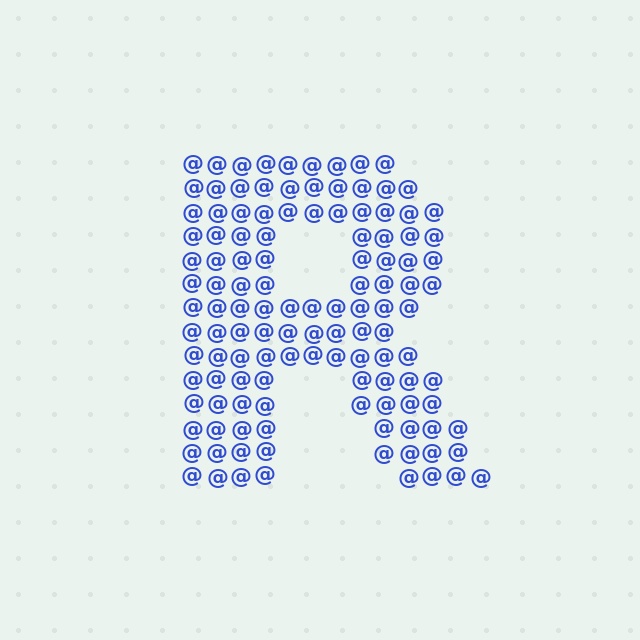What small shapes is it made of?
It is made of small at signs.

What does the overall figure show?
The overall figure shows the letter R.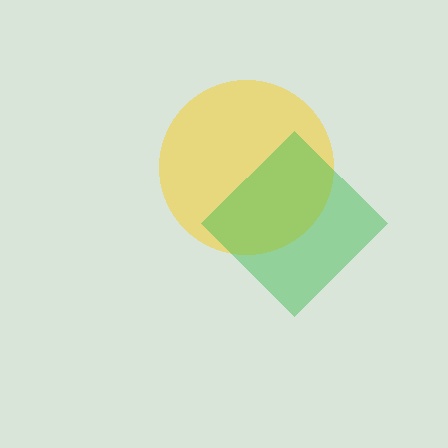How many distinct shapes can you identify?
There are 2 distinct shapes: a yellow circle, a green diamond.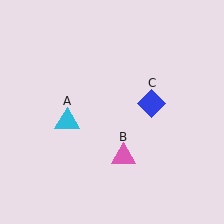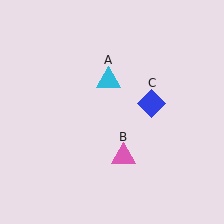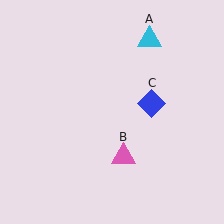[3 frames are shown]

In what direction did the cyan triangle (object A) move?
The cyan triangle (object A) moved up and to the right.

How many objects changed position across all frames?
1 object changed position: cyan triangle (object A).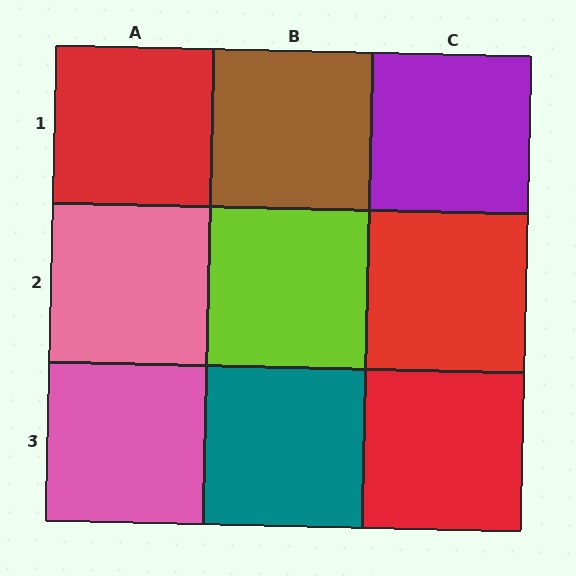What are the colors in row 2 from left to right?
Pink, lime, red.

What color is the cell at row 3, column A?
Pink.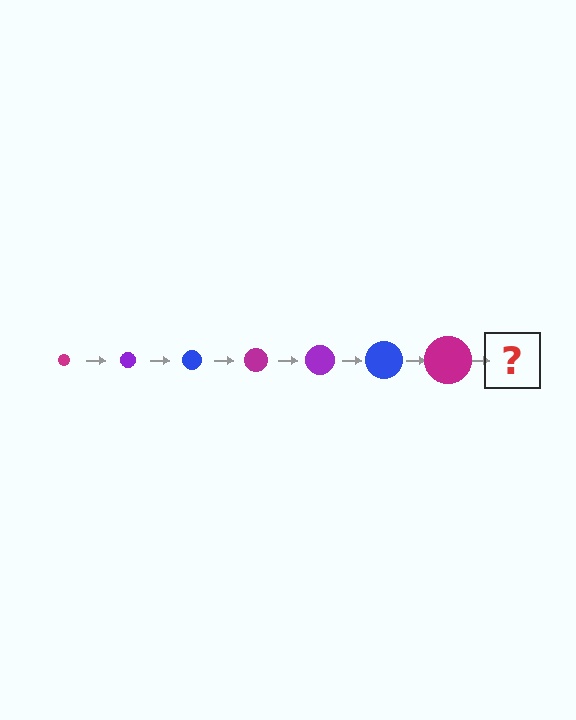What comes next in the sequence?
The next element should be a purple circle, larger than the previous one.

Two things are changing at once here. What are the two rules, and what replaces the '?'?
The two rules are that the circle grows larger each step and the color cycles through magenta, purple, and blue. The '?' should be a purple circle, larger than the previous one.